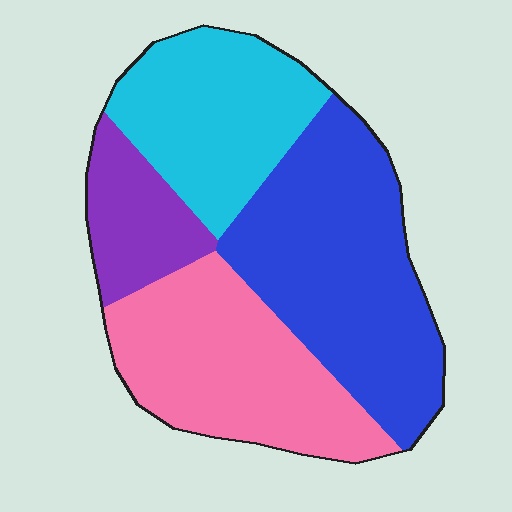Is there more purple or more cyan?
Cyan.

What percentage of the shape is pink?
Pink covers about 30% of the shape.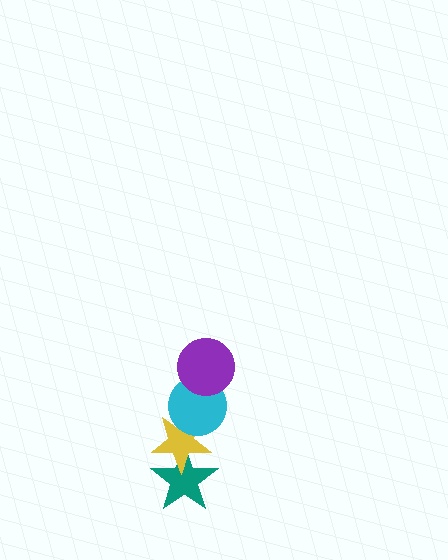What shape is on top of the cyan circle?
The purple circle is on top of the cyan circle.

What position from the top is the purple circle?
The purple circle is 1st from the top.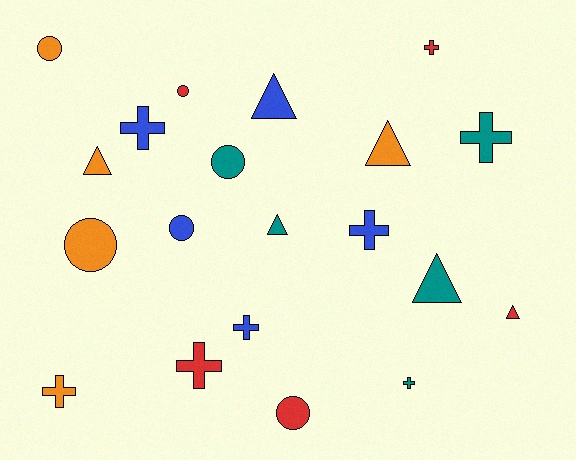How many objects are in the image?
There are 20 objects.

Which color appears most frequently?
Teal, with 5 objects.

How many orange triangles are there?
There are 2 orange triangles.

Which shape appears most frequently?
Cross, with 8 objects.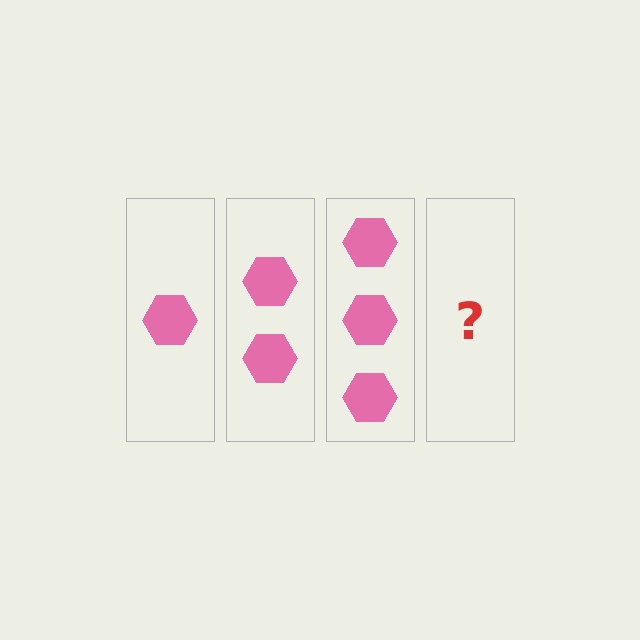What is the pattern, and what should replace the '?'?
The pattern is that each step adds one more hexagon. The '?' should be 4 hexagons.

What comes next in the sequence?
The next element should be 4 hexagons.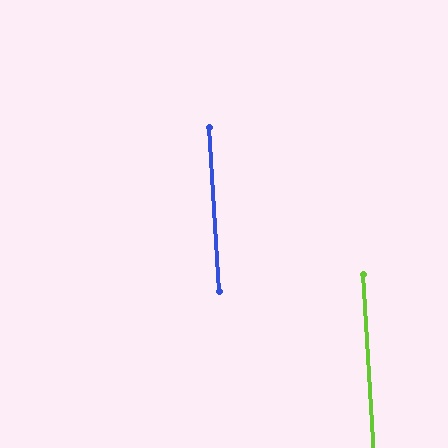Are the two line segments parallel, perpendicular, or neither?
Parallel — their directions differ by only 0.2°.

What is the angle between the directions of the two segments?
Approximately 0 degrees.